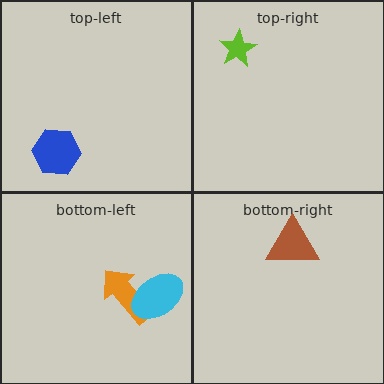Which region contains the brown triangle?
The bottom-right region.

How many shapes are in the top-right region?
1.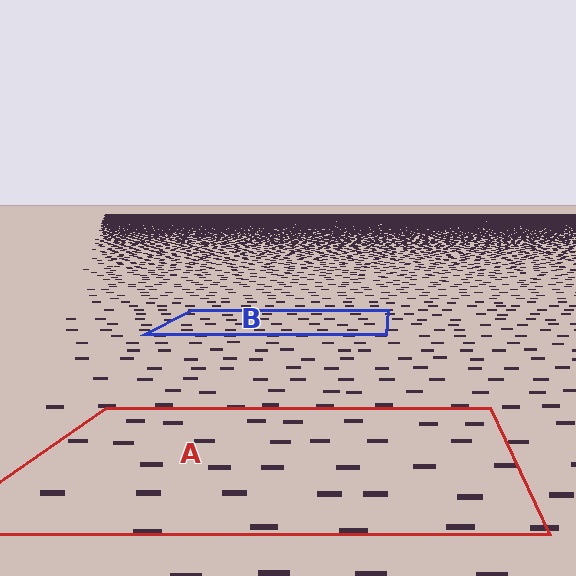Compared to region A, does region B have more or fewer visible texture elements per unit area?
Region B has more texture elements per unit area — they are packed more densely because it is farther away.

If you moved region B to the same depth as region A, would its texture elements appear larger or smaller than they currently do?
They would appear larger. At a closer depth, the same texture elements are projected at a bigger on-screen size.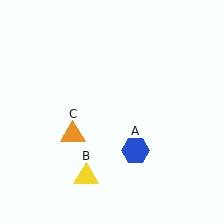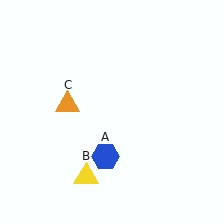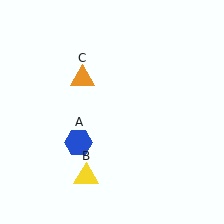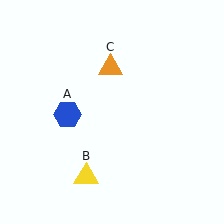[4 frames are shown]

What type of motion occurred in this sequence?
The blue hexagon (object A), orange triangle (object C) rotated clockwise around the center of the scene.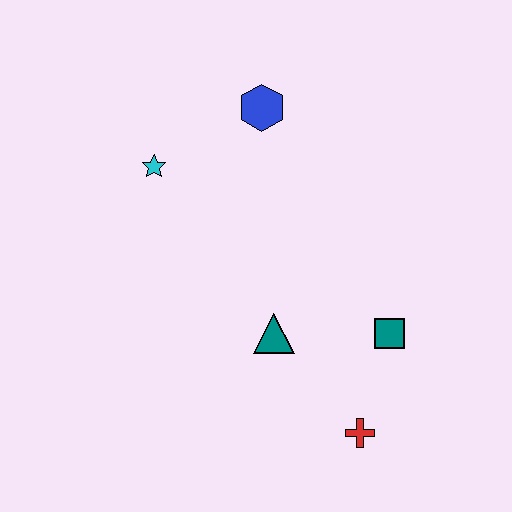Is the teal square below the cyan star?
Yes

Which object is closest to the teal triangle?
The teal square is closest to the teal triangle.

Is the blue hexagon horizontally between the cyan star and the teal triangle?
Yes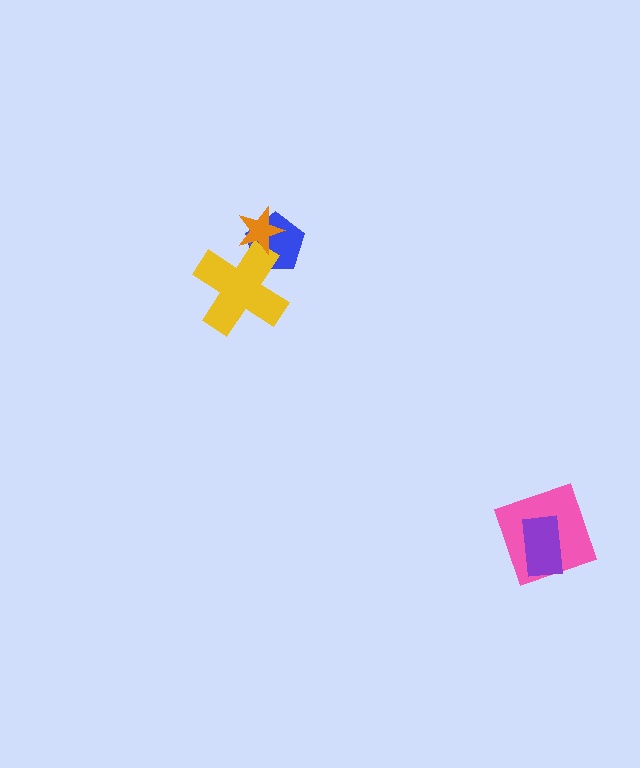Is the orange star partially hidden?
No, no other shape covers it.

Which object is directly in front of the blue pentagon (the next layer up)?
The yellow cross is directly in front of the blue pentagon.